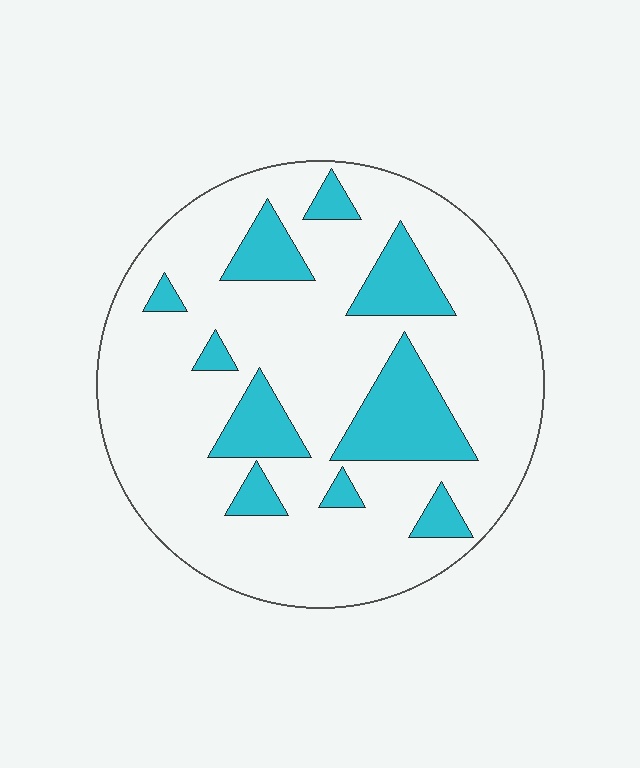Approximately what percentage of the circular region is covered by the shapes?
Approximately 20%.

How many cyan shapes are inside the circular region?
10.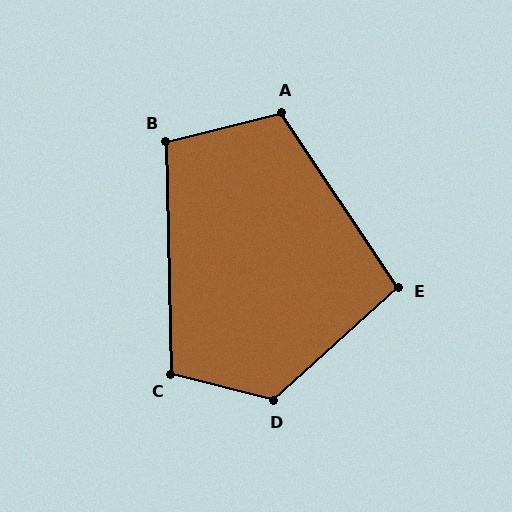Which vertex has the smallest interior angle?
E, at approximately 98 degrees.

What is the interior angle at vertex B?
Approximately 103 degrees (obtuse).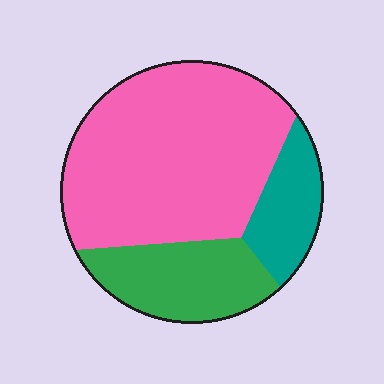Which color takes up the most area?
Pink, at roughly 65%.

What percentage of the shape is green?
Green covers 23% of the shape.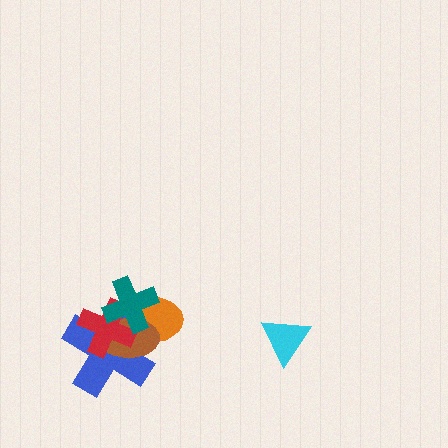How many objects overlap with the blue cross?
4 objects overlap with the blue cross.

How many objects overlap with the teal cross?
4 objects overlap with the teal cross.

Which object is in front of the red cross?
The teal cross is in front of the red cross.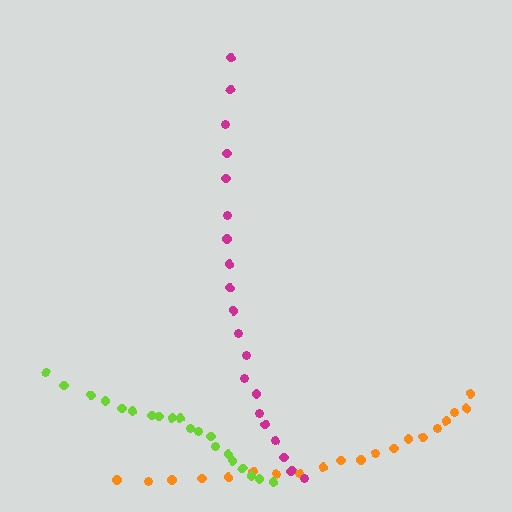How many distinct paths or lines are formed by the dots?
There are 3 distinct paths.